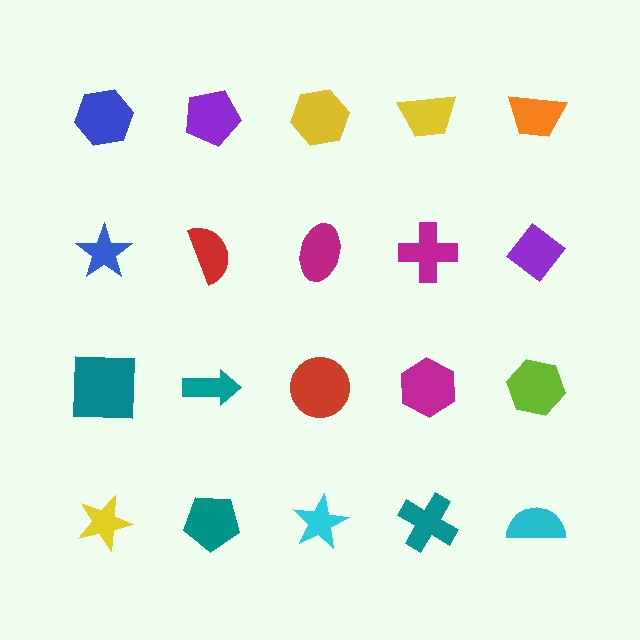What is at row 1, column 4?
A yellow trapezoid.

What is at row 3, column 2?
A teal arrow.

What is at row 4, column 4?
A teal cross.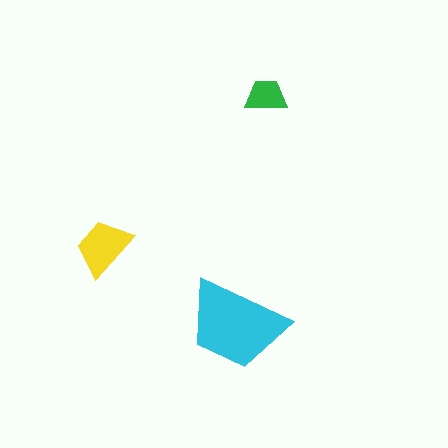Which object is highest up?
The green trapezoid is topmost.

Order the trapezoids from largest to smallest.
the cyan one, the yellow one, the green one.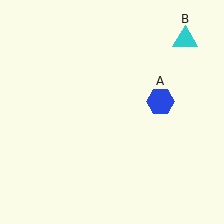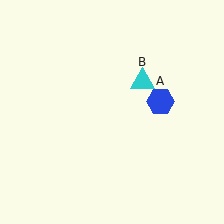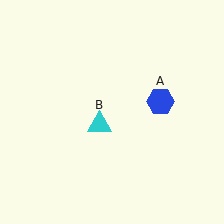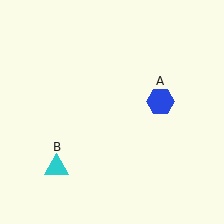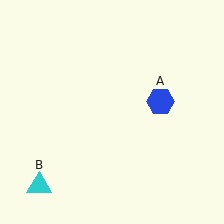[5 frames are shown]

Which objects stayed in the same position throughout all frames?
Blue hexagon (object A) remained stationary.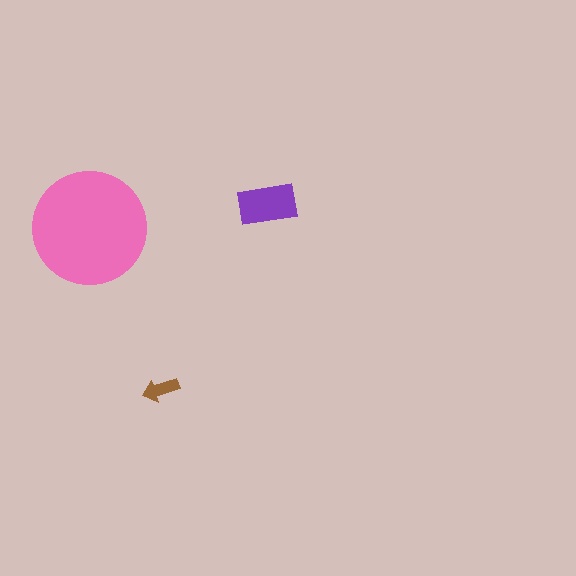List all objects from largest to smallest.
The pink circle, the purple rectangle, the brown arrow.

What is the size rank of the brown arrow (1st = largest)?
3rd.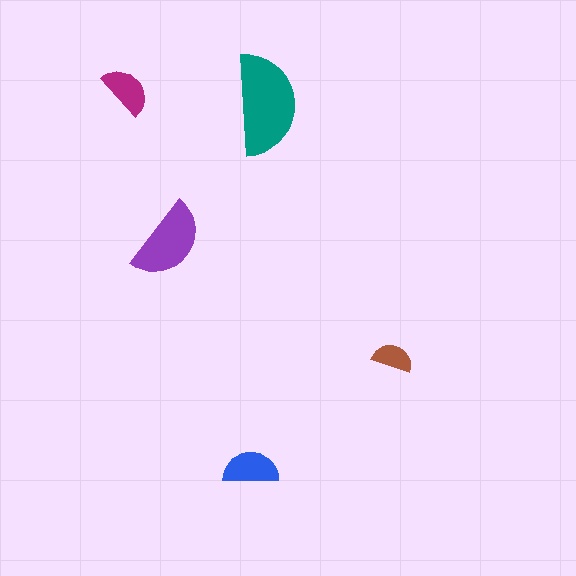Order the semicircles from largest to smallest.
the teal one, the purple one, the blue one, the magenta one, the brown one.